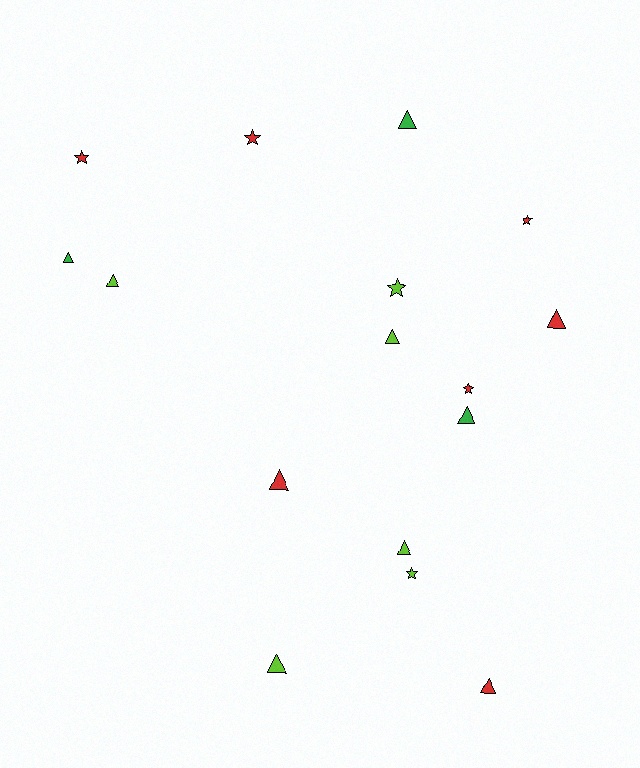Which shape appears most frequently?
Triangle, with 10 objects.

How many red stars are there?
There are 4 red stars.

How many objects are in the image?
There are 16 objects.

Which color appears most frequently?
Red, with 7 objects.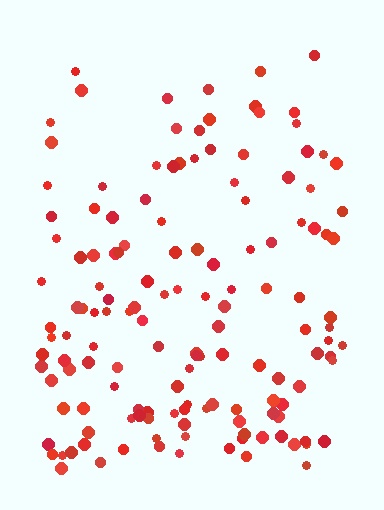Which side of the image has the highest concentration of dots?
The bottom.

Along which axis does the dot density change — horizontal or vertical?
Vertical.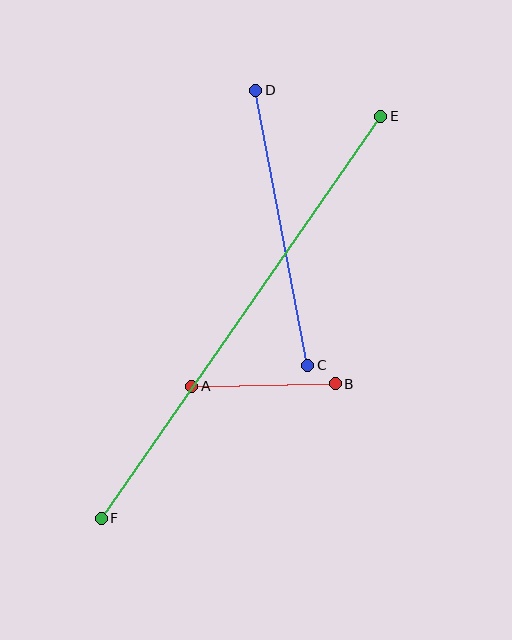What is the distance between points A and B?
The distance is approximately 144 pixels.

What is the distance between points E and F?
The distance is approximately 490 pixels.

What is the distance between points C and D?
The distance is approximately 280 pixels.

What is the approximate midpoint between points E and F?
The midpoint is at approximately (241, 317) pixels.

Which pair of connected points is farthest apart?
Points E and F are farthest apart.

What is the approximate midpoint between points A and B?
The midpoint is at approximately (263, 385) pixels.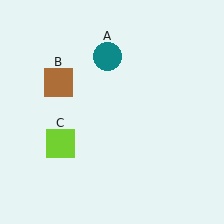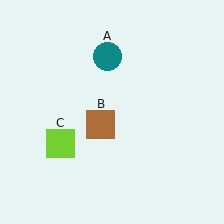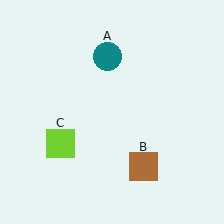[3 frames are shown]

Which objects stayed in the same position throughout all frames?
Teal circle (object A) and lime square (object C) remained stationary.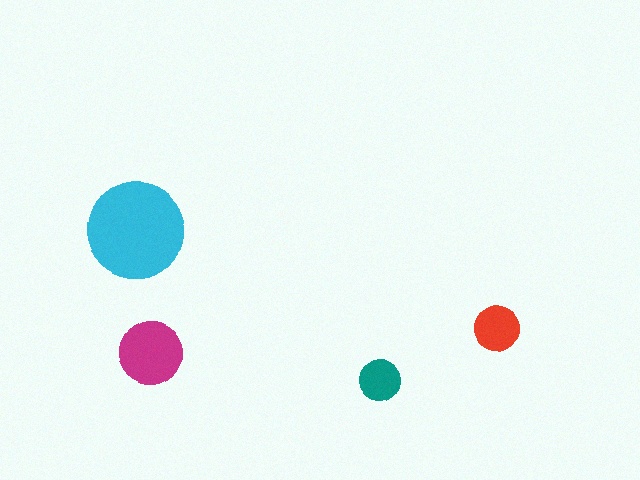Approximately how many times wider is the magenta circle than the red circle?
About 1.5 times wider.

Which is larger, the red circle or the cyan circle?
The cyan one.